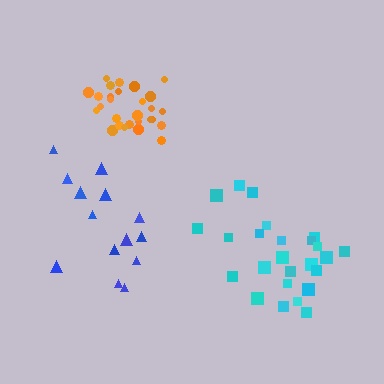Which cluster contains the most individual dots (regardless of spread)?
Orange (29).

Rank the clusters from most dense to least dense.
orange, cyan, blue.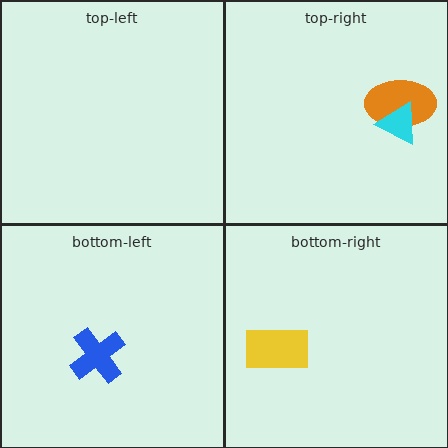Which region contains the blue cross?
The bottom-left region.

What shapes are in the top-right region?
The orange ellipse, the cyan triangle.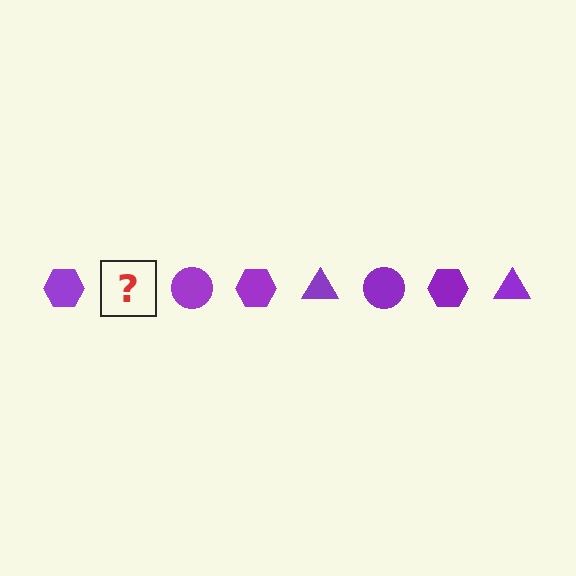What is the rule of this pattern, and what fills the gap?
The rule is that the pattern cycles through hexagon, triangle, circle shapes in purple. The gap should be filled with a purple triangle.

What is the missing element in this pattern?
The missing element is a purple triangle.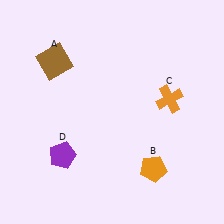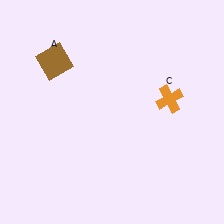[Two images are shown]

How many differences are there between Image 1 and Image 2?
There are 2 differences between the two images.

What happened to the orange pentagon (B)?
The orange pentagon (B) was removed in Image 2. It was in the bottom-right area of Image 1.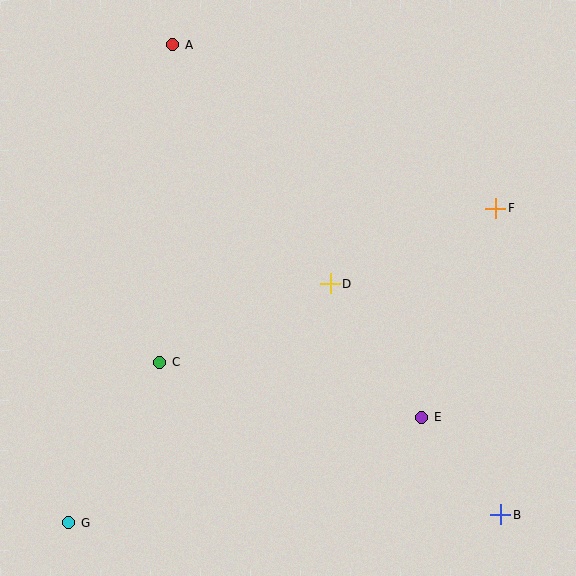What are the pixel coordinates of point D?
Point D is at (330, 284).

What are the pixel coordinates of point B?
Point B is at (501, 515).